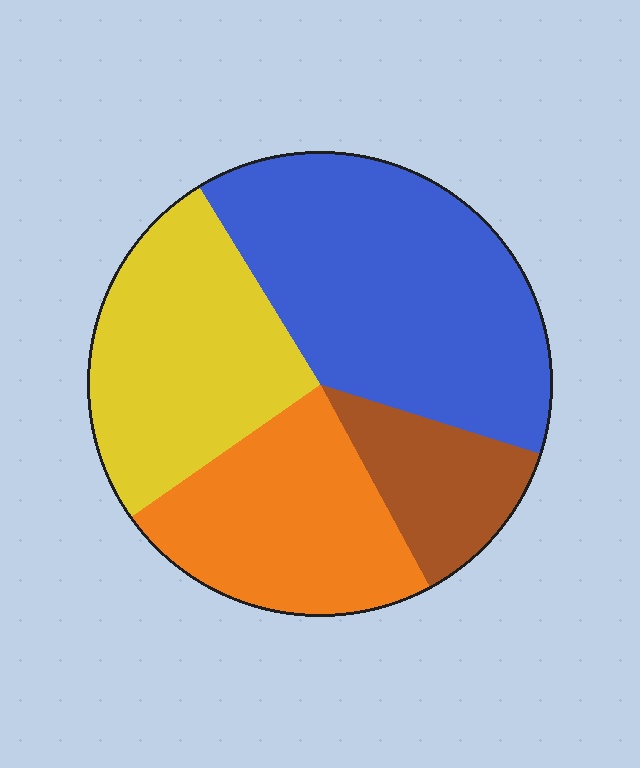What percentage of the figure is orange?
Orange covers 23% of the figure.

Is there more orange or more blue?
Blue.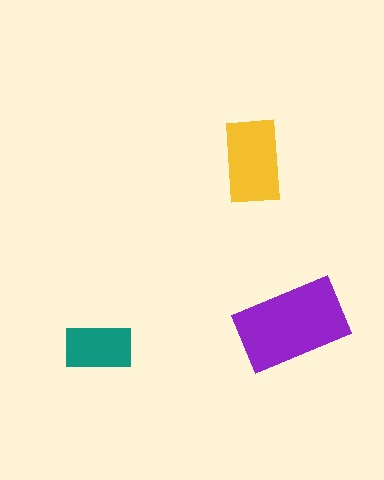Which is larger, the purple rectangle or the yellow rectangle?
The purple one.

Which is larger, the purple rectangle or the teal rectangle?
The purple one.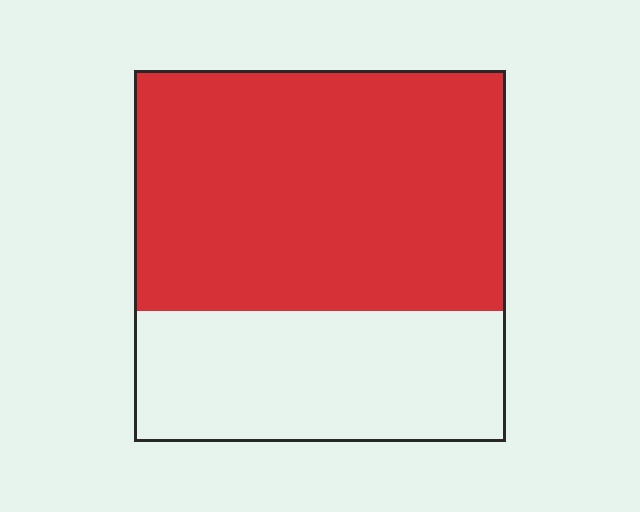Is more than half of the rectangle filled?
Yes.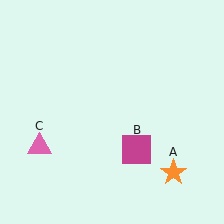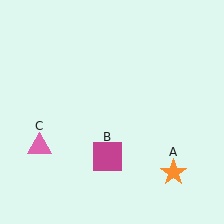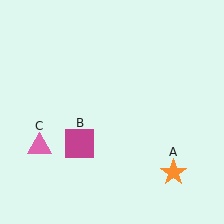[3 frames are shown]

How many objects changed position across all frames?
1 object changed position: magenta square (object B).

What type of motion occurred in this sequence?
The magenta square (object B) rotated clockwise around the center of the scene.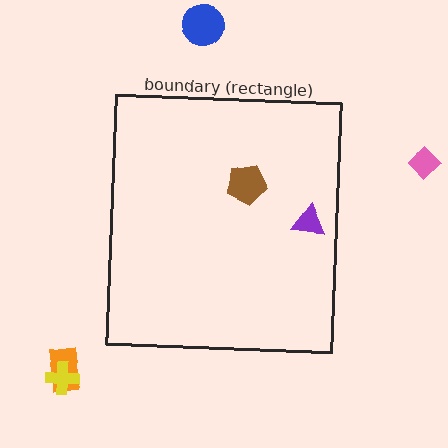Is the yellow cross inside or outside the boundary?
Outside.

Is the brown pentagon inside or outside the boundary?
Inside.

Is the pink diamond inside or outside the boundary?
Outside.